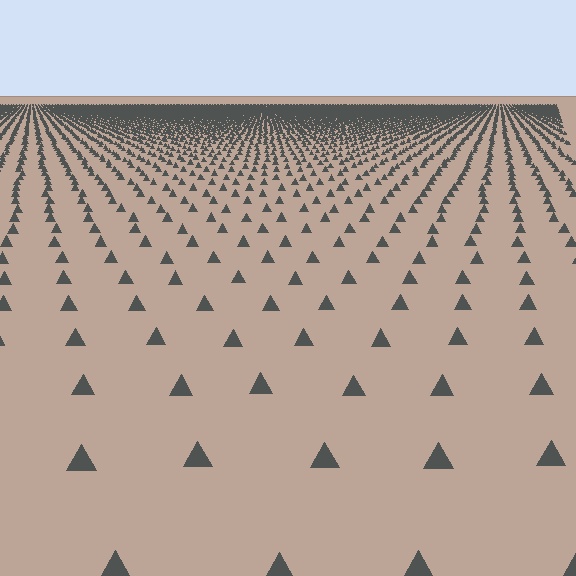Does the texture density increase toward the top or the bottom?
Density increases toward the top.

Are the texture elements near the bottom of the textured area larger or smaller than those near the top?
Larger. Near the bottom, elements are closer to the viewer and appear at a bigger on-screen size.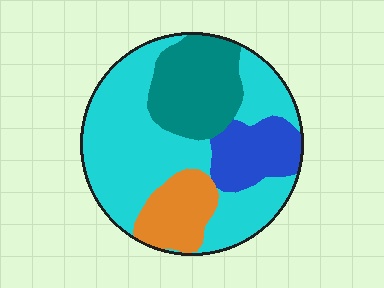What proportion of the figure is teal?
Teal covers 21% of the figure.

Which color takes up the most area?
Cyan, at roughly 55%.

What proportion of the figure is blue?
Blue covers roughly 15% of the figure.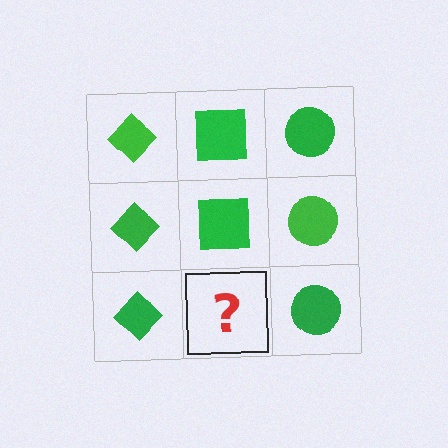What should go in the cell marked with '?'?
The missing cell should contain a green square.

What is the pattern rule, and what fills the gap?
The rule is that each column has a consistent shape. The gap should be filled with a green square.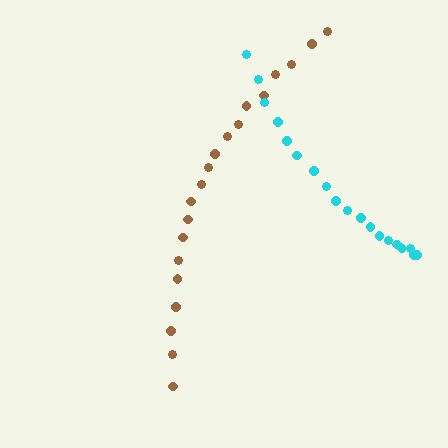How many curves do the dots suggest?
There are 2 distinct paths.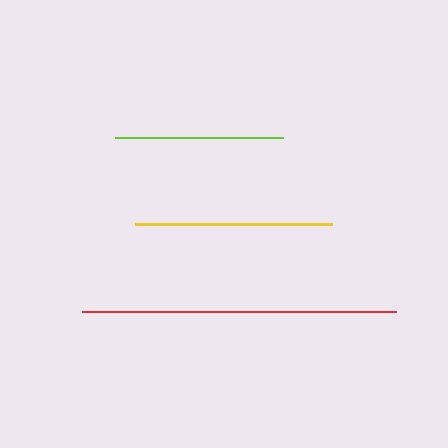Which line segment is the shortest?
The lime line is the shortest at approximately 168 pixels.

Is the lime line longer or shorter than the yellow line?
The yellow line is longer than the lime line.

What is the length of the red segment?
The red segment is approximately 314 pixels long.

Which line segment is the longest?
The red line is the longest at approximately 314 pixels.